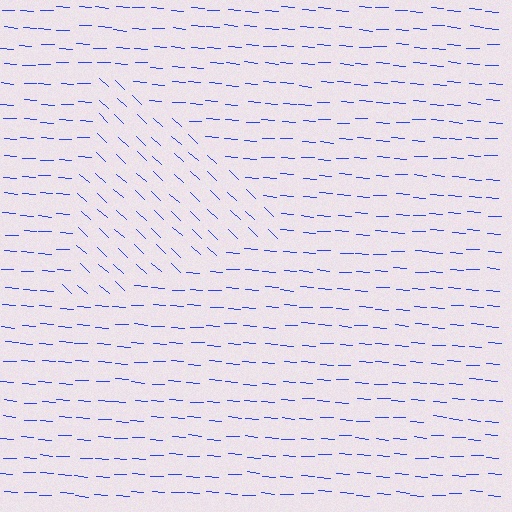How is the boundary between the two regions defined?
The boundary is defined purely by a change in line orientation (approximately 39 degrees difference). All lines are the same color and thickness.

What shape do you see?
I see a triangle.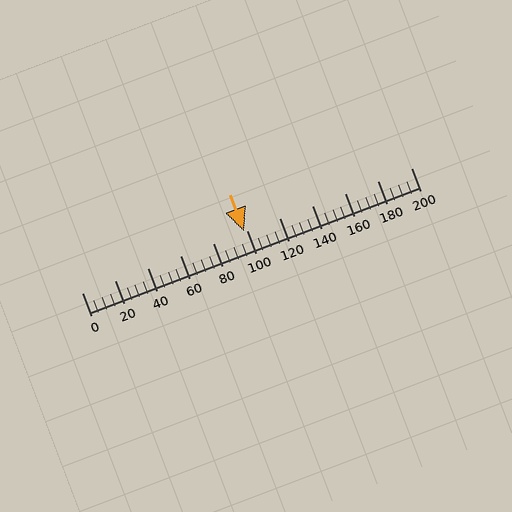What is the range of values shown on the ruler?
The ruler shows values from 0 to 200.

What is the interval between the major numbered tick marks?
The major tick marks are spaced 20 units apart.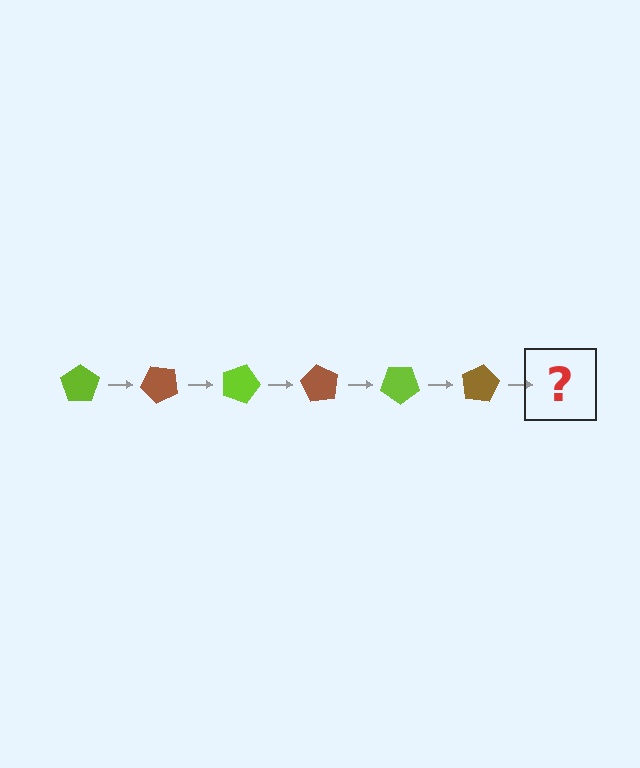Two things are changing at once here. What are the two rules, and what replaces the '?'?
The two rules are that it rotates 45 degrees each step and the color cycles through lime and brown. The '?' should be a lime pentagon, rotated 270 degrees from the start.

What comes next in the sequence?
The next element should be a lime pentagon, rotated 270 degrees from the start.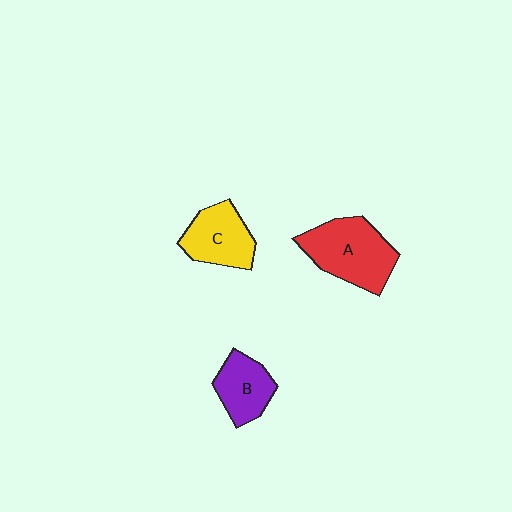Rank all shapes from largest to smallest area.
From largest to smallest: A (red), C (yellow), B (purple).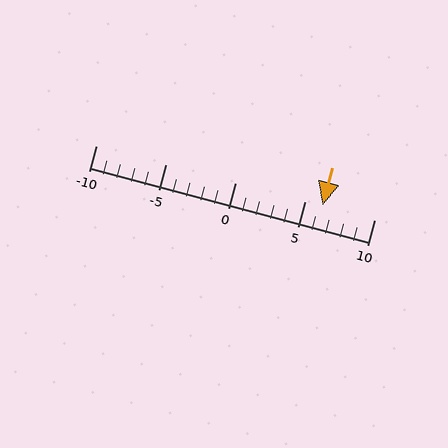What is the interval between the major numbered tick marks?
The major tick marks are spaced 5 units apart.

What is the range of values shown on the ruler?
The ruler shows values from -10 to 10.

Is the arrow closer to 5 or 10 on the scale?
The arrow is closer to 5.